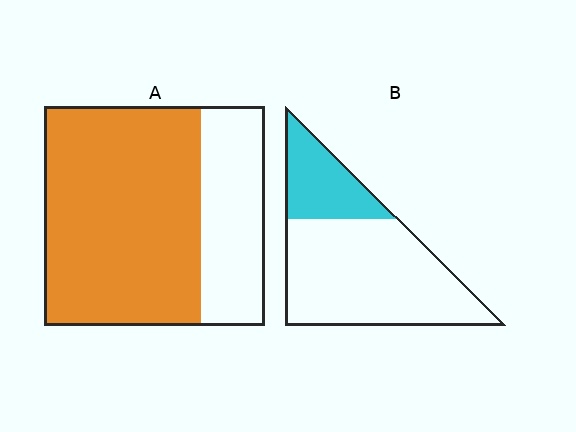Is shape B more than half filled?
No.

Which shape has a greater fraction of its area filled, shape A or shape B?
Shape A.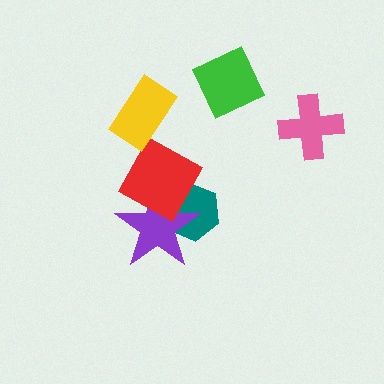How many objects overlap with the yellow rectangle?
1 object overlaps with the yellow rectangle.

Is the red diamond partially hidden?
Yes, it is partially covered by another shape.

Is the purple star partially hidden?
Yes, it is partially covered by another shape.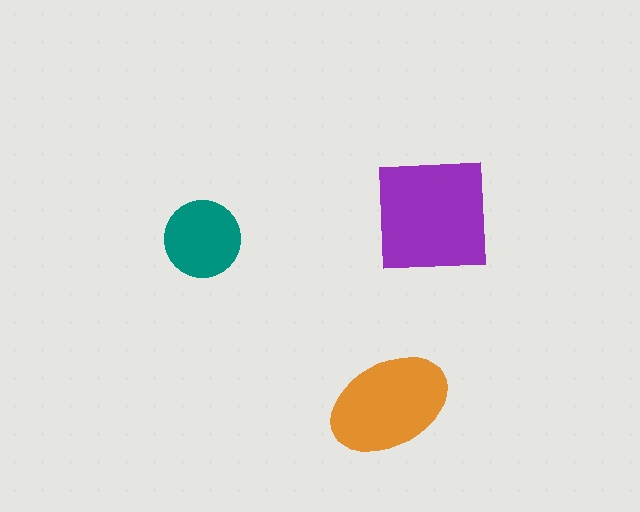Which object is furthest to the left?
The teal circle is leftmost.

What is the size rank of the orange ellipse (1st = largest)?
2nd.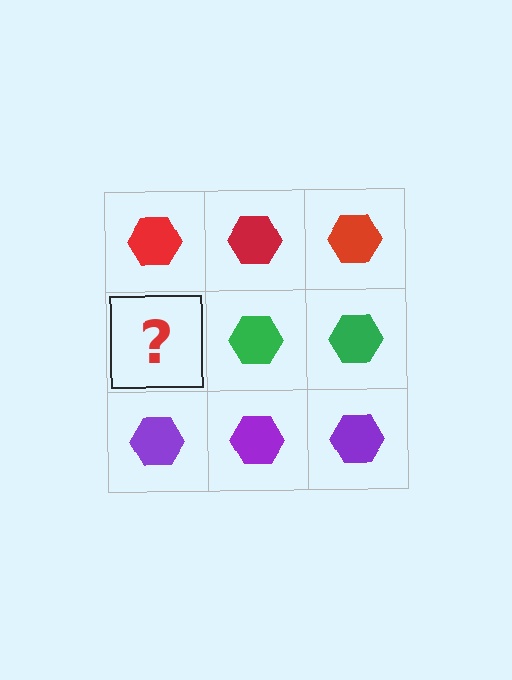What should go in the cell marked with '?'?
The missing cell should contain a green hexagon.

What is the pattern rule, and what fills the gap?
The rule is that each row has a consistent color. The gap should be filled with a green hexagon.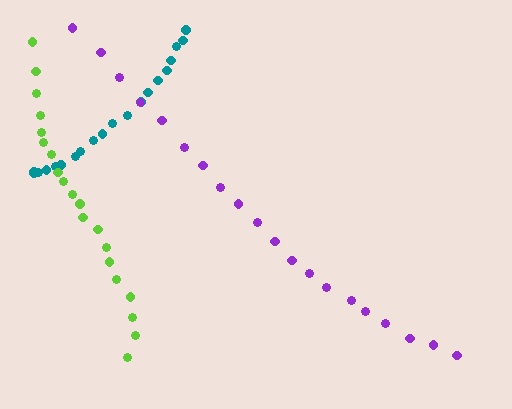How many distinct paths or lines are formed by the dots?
There are 3 distinct paths.